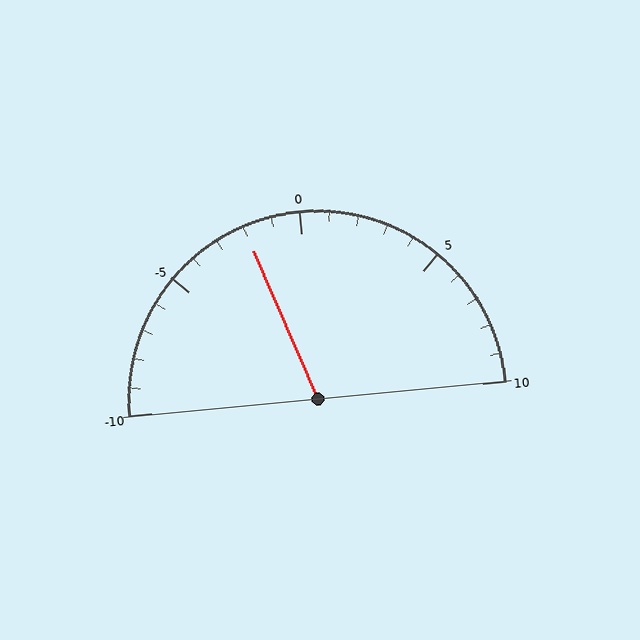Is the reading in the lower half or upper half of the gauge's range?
The reading is in the lower half of the range (-10 to 10).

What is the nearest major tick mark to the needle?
The nearest major tick mark is 0.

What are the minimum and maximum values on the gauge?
The gauge ranges from -10 to 10.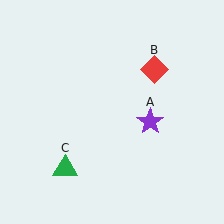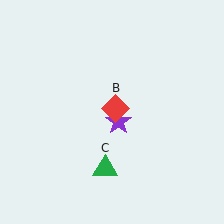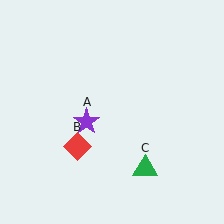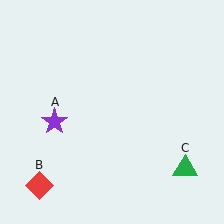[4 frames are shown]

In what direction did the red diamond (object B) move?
The red diamond (object B) moved down and to the left.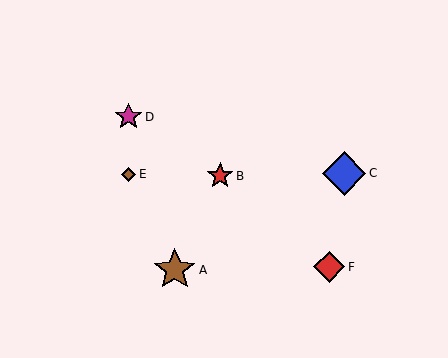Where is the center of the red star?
The center of the red star is at (220, 176).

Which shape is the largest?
The blue diamond (labeled C) is the largest.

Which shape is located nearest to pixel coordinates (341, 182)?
The blue diamond (labeled C) at (344, 173) is nearest to that location.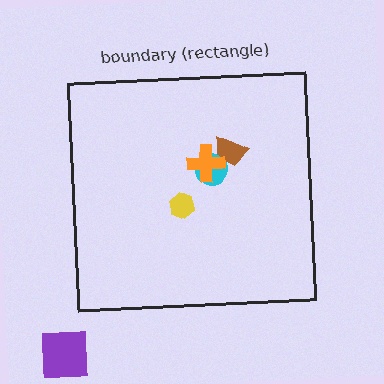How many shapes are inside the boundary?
4 inside, 1 outside.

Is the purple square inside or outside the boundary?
Outside.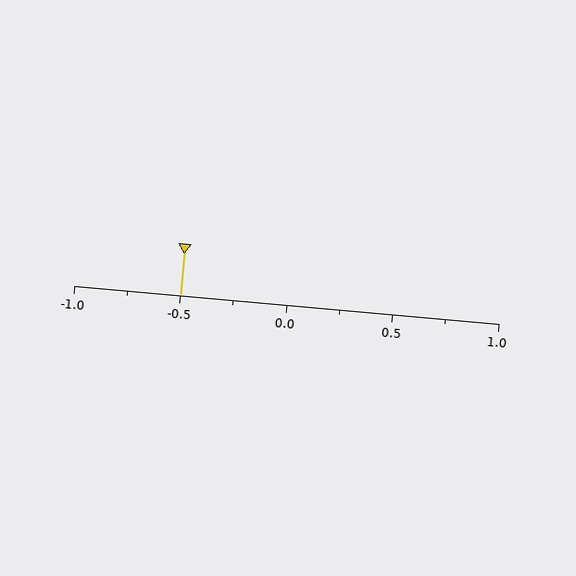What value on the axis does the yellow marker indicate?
The marker indicates approximately -0.5.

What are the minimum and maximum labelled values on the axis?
The axis runs from -1.0 to 1.0.